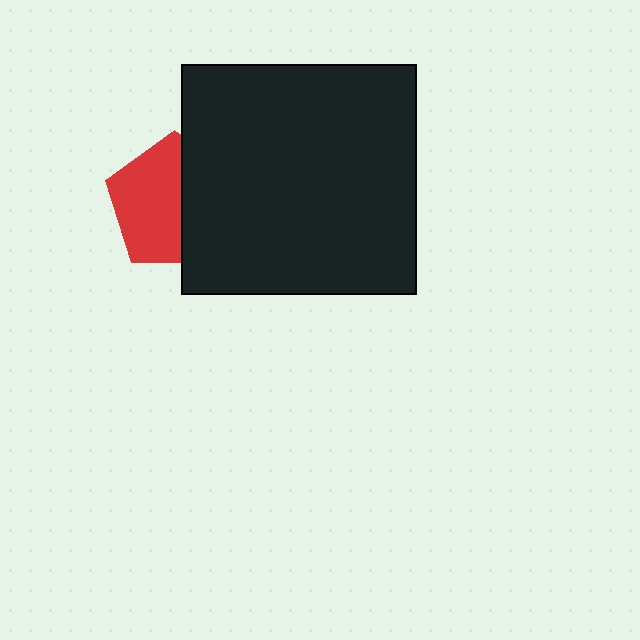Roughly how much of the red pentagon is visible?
About half of it is visible (roughly 57%).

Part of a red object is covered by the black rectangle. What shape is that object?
It is a pentagon.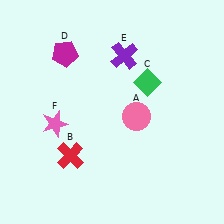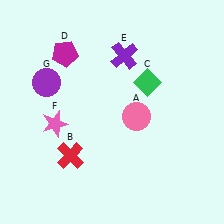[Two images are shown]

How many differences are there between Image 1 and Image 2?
There is 1 difference between the two images.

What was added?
A purple circle (G) was added in Image 2.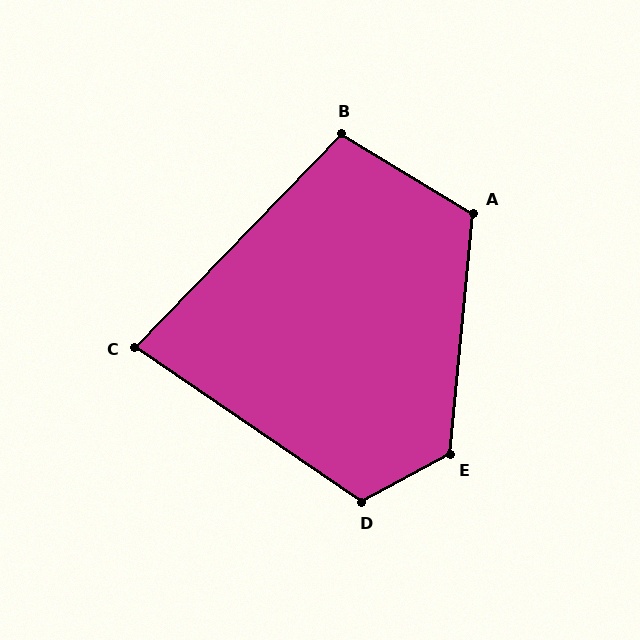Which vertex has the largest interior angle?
E, at approximately 124 degrees.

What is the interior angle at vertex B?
Approximately 103 degrees (obtuse).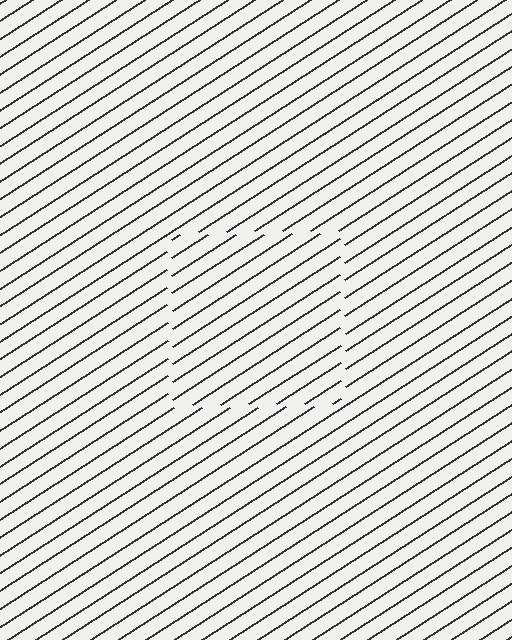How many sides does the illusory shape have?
4 sides — the line-ends trace a square.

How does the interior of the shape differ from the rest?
The interior of the shape contains the same grating, shifted by half a period — the contour is defined by the phase discontinuity where line-ends from the inner and outer gratings abut.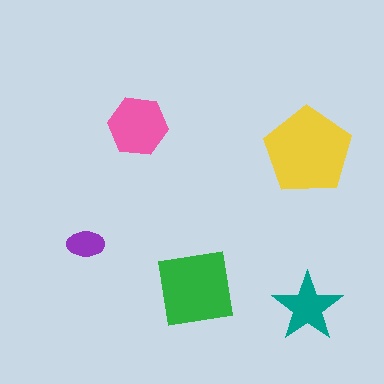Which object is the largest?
The yellow pentagon.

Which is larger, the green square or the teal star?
The green square.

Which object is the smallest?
The purple ellipse.